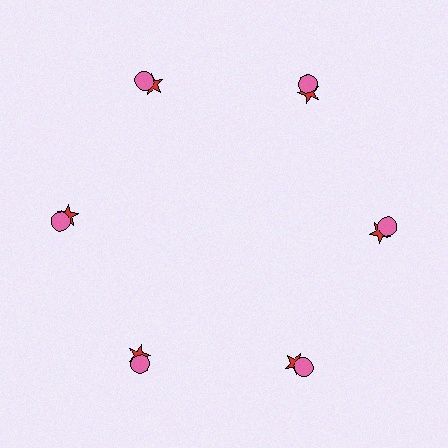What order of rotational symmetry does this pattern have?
This pattern has 6-fold rotational symmetry.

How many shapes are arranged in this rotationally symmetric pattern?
There are 12 shapes, arranged in 6 groups of 2.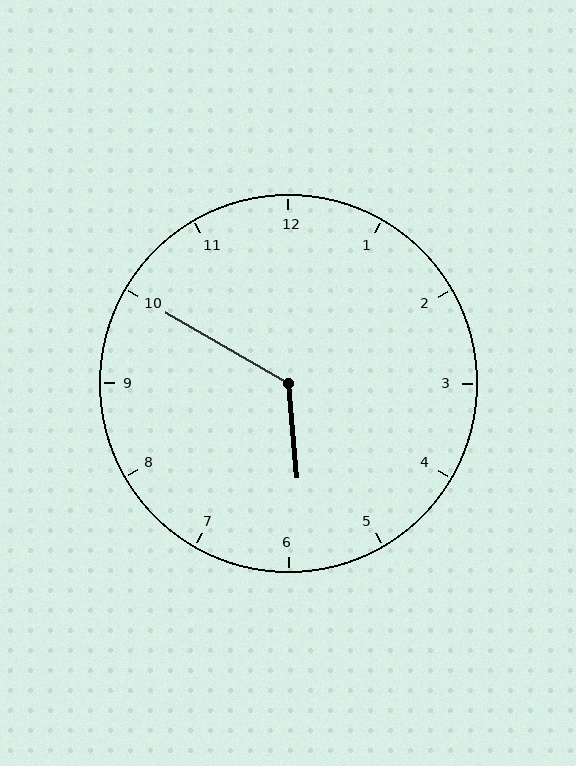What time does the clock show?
5:50.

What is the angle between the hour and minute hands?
Approximately 125 degrees.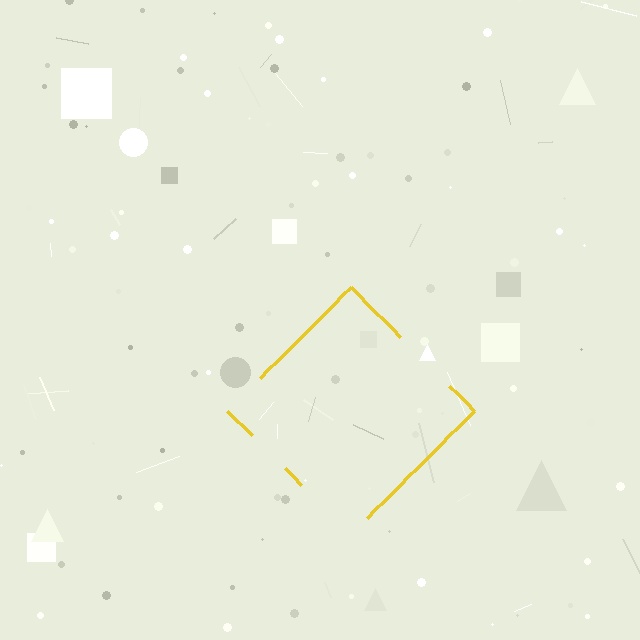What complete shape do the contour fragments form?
The contour fragments form a diamond.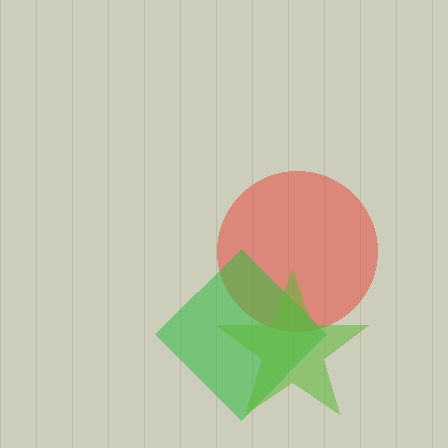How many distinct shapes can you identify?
There are 3 distinct shapes: a red circle, a green diamond, a lime star.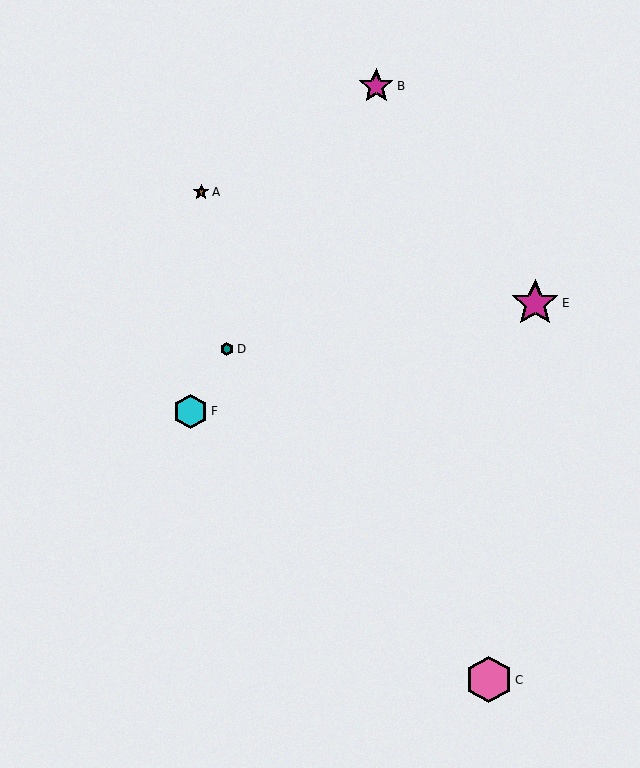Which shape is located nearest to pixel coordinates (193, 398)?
The cyan hexagon (labeled F) at (191, 412) is nearest to that location.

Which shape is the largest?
The magenta star (labeled E) is the largest.